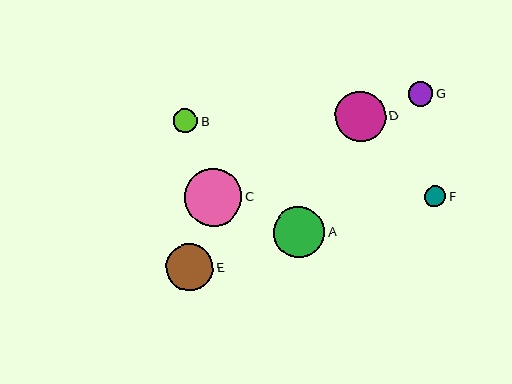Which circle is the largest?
Circle C is the largest with a size of approximately 58 pixels.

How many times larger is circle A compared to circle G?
Circle A is approximately 2.1 times the size of circle G.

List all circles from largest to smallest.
From largest to smallest: C, A, D, E, G, B, F.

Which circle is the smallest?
Circle F is the smallest with a size of approximately 21 pixels.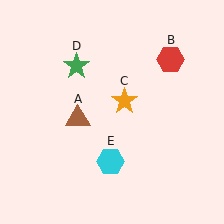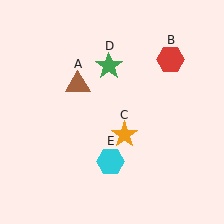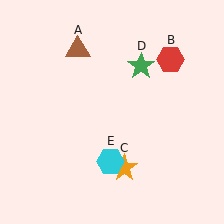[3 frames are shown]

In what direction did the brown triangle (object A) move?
The brown triangle (object A) moved up.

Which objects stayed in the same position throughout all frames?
Red hexagon (object B) and cyan hexagon (object E) remained stationary.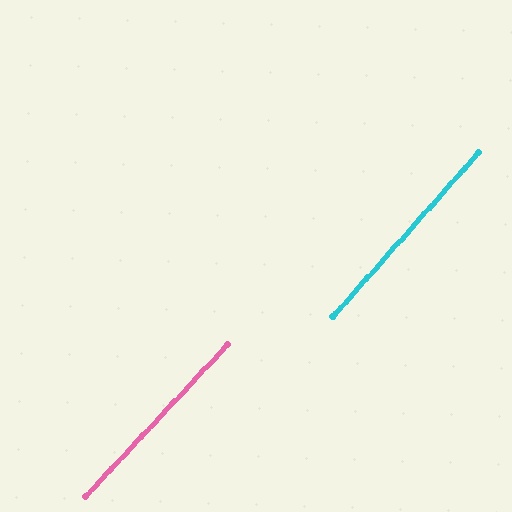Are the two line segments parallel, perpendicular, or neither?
Parallel — their directions differ by only 1.2°.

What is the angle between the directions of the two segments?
Approximately 1 degree.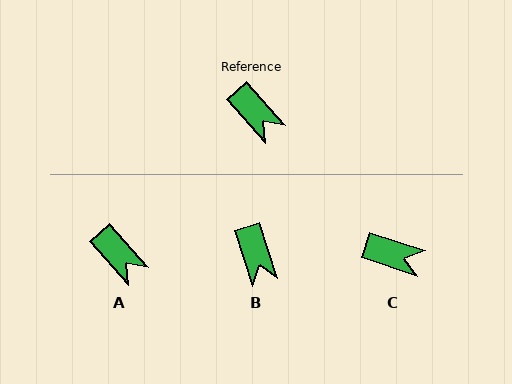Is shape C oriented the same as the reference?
No, it is off by about 31 degrees.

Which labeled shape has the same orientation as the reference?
A.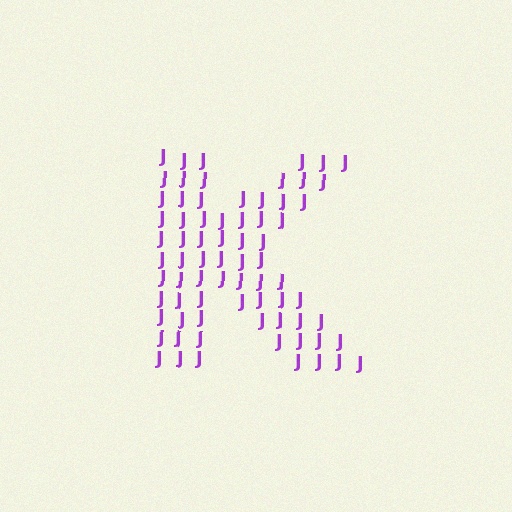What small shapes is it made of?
It is made of small letter J's.